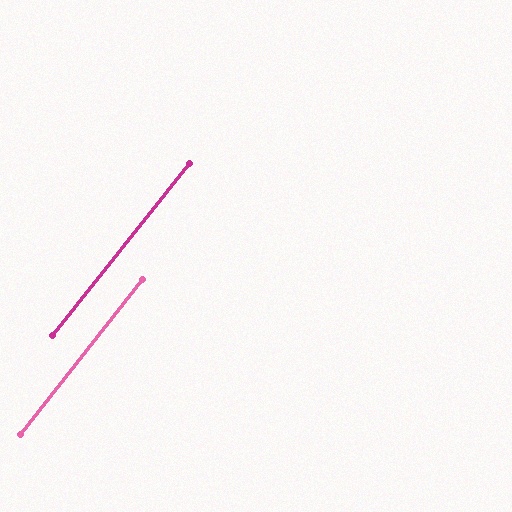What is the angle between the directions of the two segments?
Approximately 0 degrees.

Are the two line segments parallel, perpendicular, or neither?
Parallel — their directions differ by only 0.2°.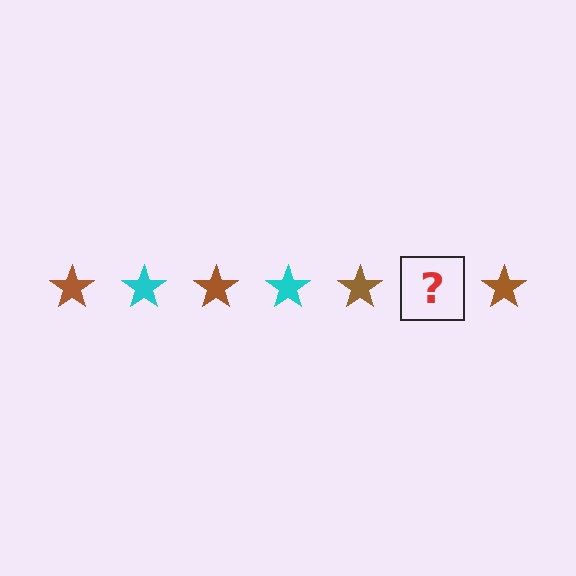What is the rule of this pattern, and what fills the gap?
The rule is that the pattern cycles through brown, cyan stars. The gap should be filled with a cyan star.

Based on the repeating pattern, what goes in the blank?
The blank should be a cyan star.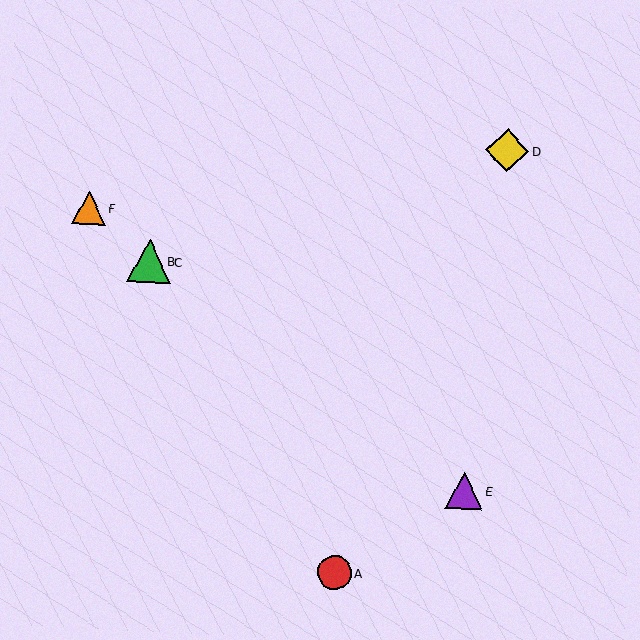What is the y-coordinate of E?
Object E is at y≈491.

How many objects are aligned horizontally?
2 objects (B, C) are aligned horizontally.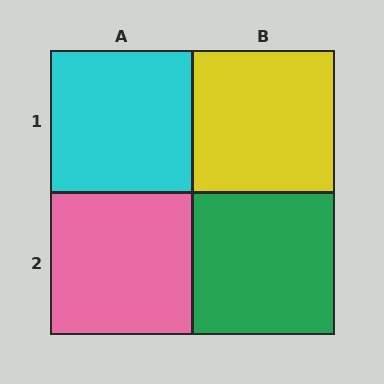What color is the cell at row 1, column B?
Yellow.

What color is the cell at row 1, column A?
Cyan.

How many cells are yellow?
1 cell is yellow.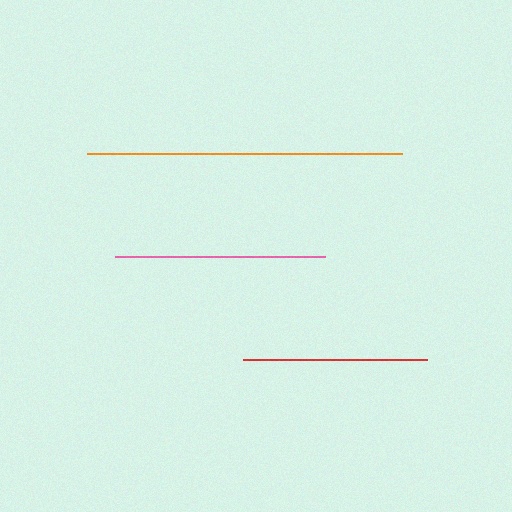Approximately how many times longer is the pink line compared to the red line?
The pink line is approximately 1.1 times the length of the red line.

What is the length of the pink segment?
The pink segment is approximately 209 pixels long.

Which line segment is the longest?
The orange line is the longest at approximately 315 pixels.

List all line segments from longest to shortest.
From longest to shortest: orange, pink, red.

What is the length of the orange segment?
The orange segment is approximately 315 pixels long.